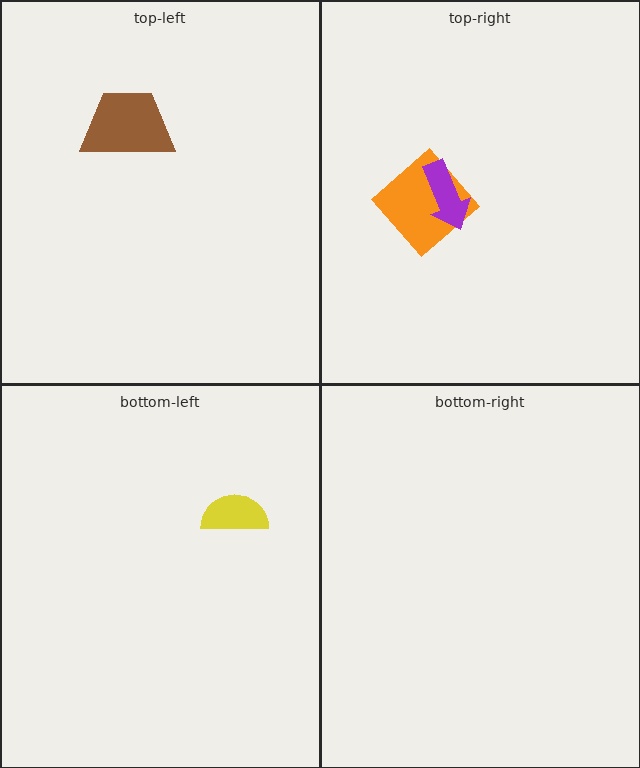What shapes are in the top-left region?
The brown trapezoid.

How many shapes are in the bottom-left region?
1.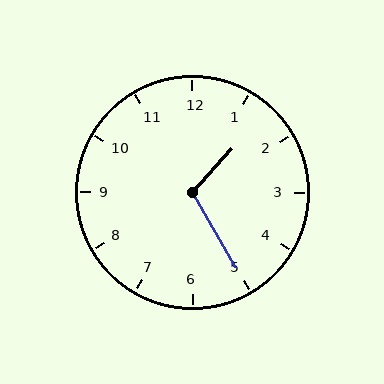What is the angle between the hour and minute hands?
Approximately 108 degrees.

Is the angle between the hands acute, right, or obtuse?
It is obtuse.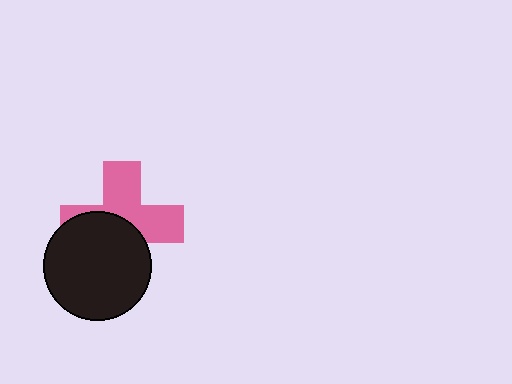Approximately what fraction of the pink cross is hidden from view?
Roughly 48% of the pink cross is hidden behind the black circle.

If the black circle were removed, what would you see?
You would see the complete pink cross.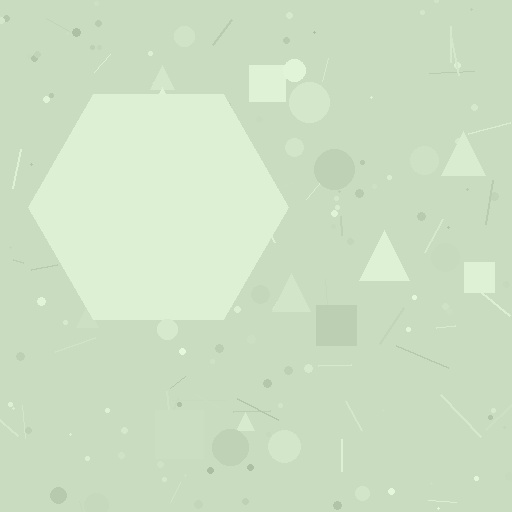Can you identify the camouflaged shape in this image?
The camouflaged shape is a hexagon.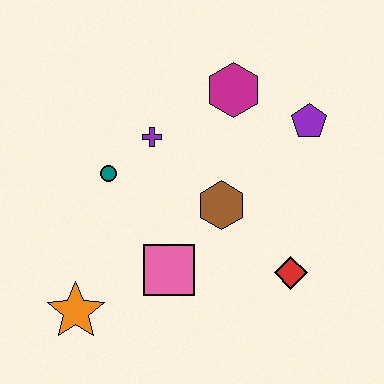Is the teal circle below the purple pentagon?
Yes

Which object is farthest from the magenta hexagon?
The orange star is farthest from the magenta hexagon.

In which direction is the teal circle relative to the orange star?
The teal circle is above the orange star.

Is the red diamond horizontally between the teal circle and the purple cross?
No